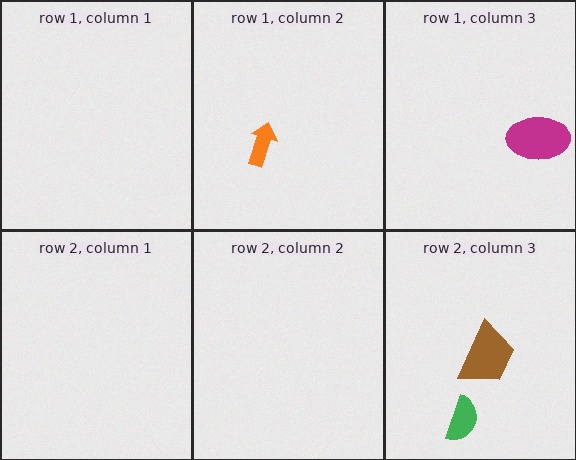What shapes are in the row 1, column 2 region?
The orange arrow.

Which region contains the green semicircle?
The row 2, column 3 region.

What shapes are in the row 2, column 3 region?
The green semicircle, the brown trapezoid.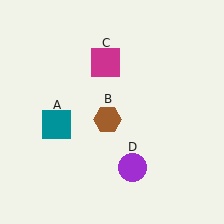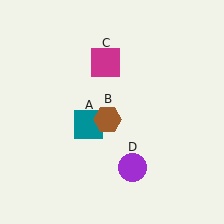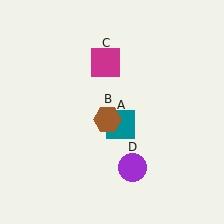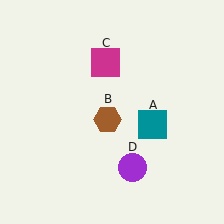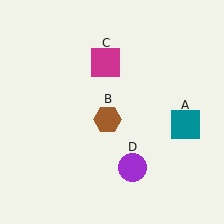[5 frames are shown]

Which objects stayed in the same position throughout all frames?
Brown hexagon (object B) and magenta square (object C) and purple circle (object D) remained stationary.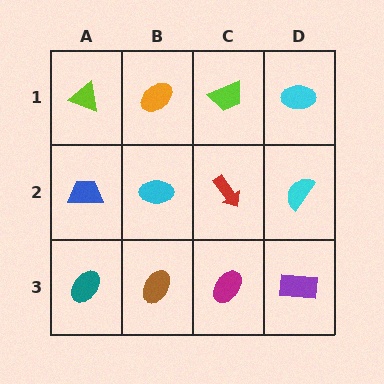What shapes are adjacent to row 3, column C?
A red arrow (row 2, column C), a brown ellipse (row 3, column B), a purple rectangle (row 3, column D).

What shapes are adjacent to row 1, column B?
A cyan ellipse (row 2, column B), a lime triangle (row 1, column A), a lime trapezoid (row 1, column C).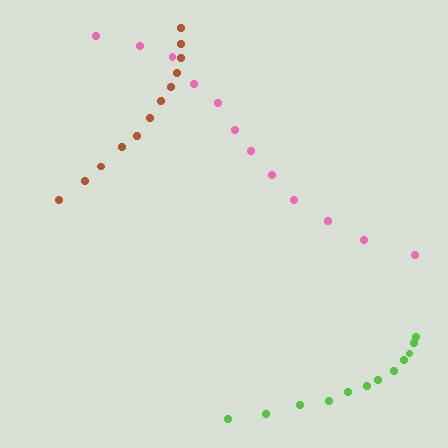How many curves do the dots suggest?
There are 3 distinct paths.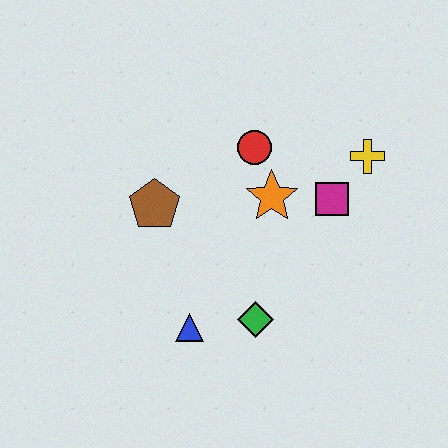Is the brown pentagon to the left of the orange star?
Yes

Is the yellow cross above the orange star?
Yes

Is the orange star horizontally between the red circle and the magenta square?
Yes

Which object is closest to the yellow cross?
The magenta square is closest to the yellow cross.